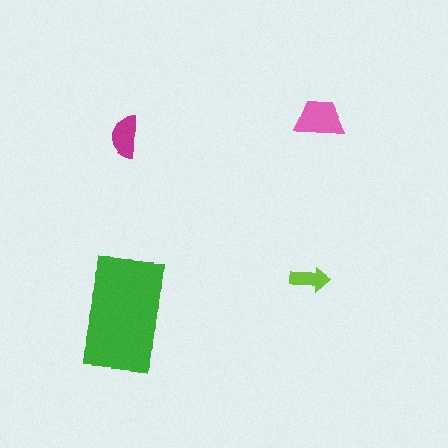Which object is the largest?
The green rectangle.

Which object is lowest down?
The green rectangle is bottommost.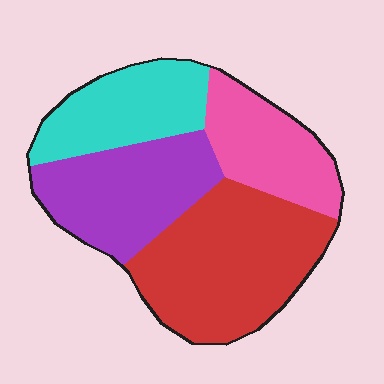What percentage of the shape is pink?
Pink covers about 20% of the shape.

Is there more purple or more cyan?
Purple.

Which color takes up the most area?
Red, at roughly 35%.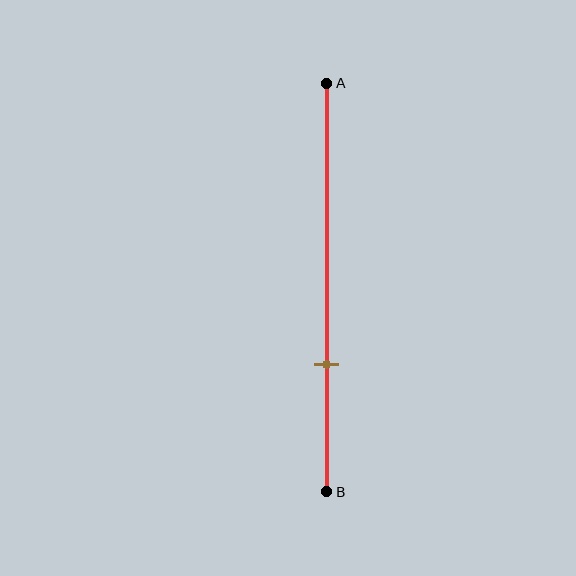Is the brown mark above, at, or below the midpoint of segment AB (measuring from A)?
The brown mark is below the midpoint of segment AB.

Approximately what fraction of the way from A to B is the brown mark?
The brown mark is approximately 70% of the way from A to B.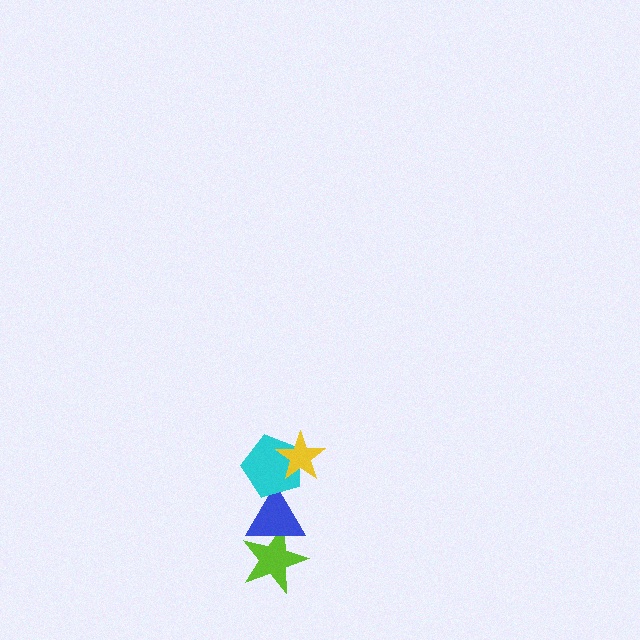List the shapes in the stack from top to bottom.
From top to bottom: the yellow star, the cyan pentagon, the blue triangle, the lime star.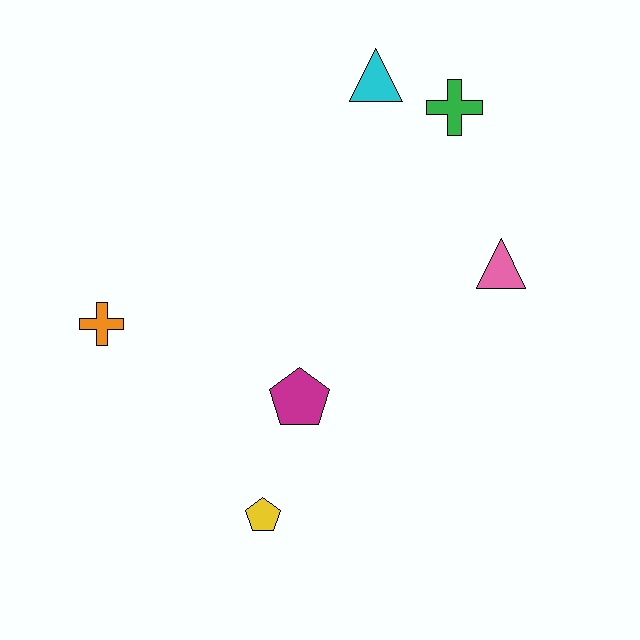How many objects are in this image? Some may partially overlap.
There are 6 objects.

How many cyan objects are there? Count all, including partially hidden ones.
There is 1 cyan object.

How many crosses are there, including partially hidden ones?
There are 2 crosses.